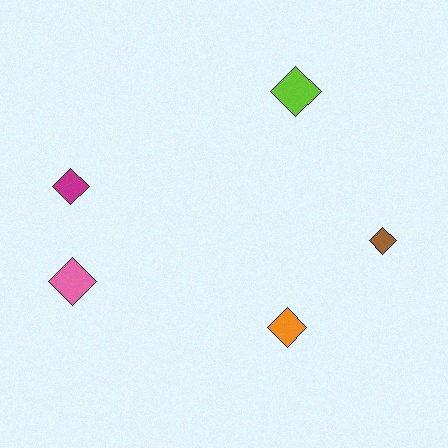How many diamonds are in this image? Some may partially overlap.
There are 5 diamonds.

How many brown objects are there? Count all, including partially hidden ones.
There is 1 brown object.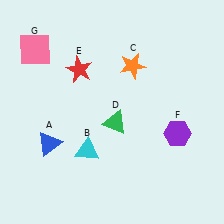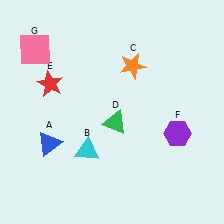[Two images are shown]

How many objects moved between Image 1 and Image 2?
1 object moved between the two images.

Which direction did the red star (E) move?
The red star (E) moved left.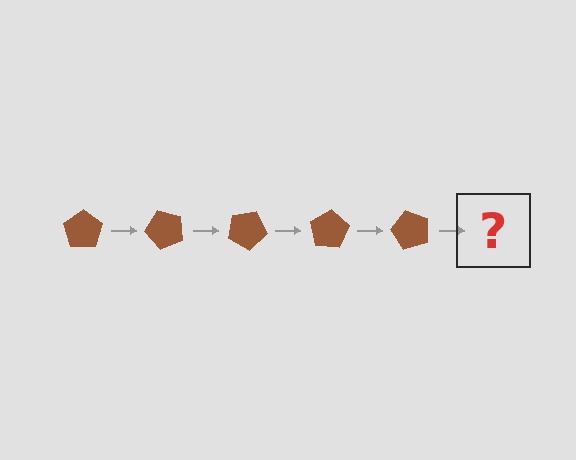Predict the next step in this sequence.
The next step is a brown pentagon rotated 250 degrees.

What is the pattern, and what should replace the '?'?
The pattern is that the pentagon rotates 50 degrees each step. The '?' should be a brown pentagon rotated 250 degrees.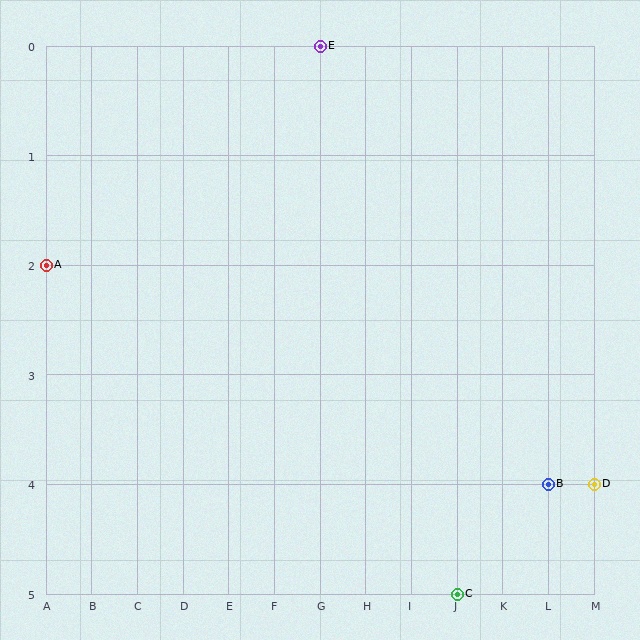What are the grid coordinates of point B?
Point B is at grid coordinates (L, 4).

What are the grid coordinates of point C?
Point C is at grid coordinates (J, 5).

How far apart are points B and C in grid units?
Points B and C are 2 columns and 1 row apart (about 2.2 grid units diagonally).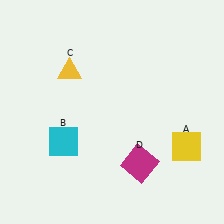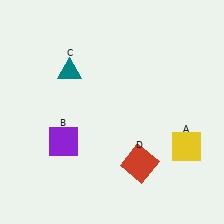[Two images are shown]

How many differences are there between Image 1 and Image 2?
There are 3 differences between the two images.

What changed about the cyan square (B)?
In Image 1, B is cyan. In Image 2, it changed to purple.